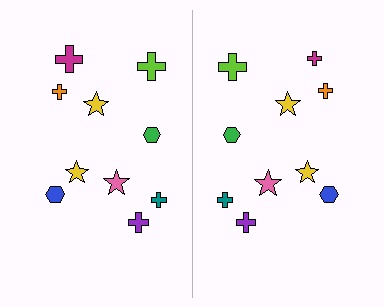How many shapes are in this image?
There are 20 shapes in this image.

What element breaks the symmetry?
The magenta cross on the right side has a different size than its mirror counterpart.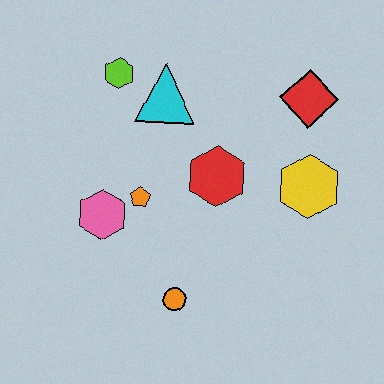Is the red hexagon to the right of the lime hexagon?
Yes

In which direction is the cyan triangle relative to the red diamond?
The cyan triangle is to the left of the red diamond.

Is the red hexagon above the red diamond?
No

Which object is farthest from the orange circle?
The red diamond is farthest from the orange circle.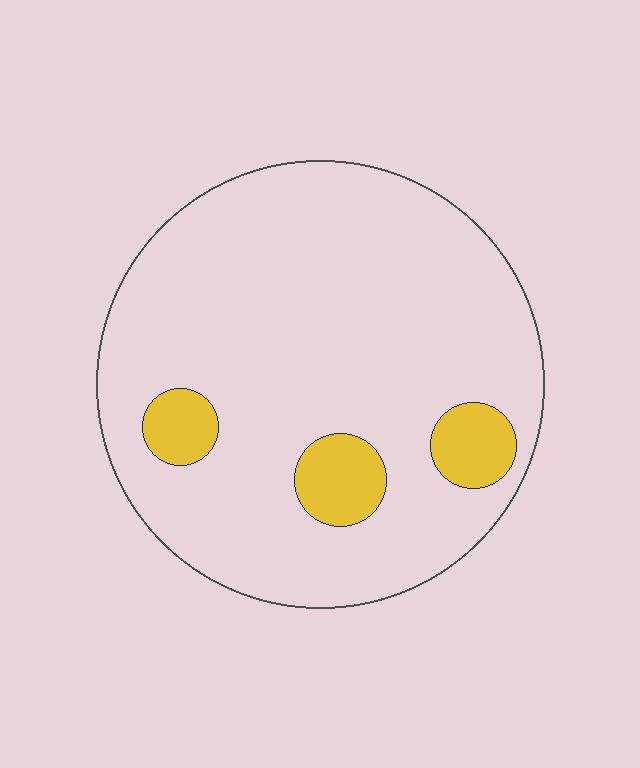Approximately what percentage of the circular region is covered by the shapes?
Approximately 10%.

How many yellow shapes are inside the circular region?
3.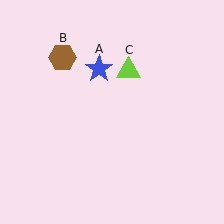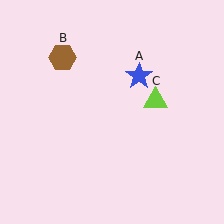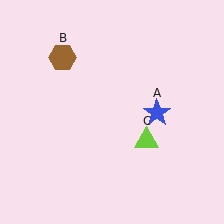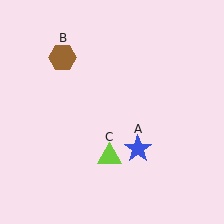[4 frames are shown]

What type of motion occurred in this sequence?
The blue star (object A), lime triangle (object C) rotated clockwise around the center of the scene.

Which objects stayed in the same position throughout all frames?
Brown hexagon (object B) remained stationary.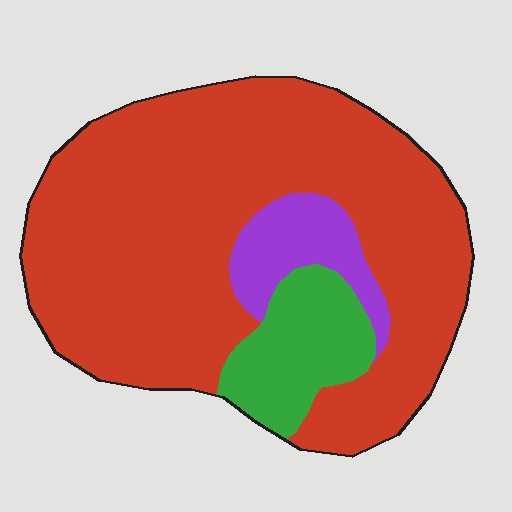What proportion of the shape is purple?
Purple covers around 10% of the shape.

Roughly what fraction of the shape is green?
Green covers about 15% of the shape.